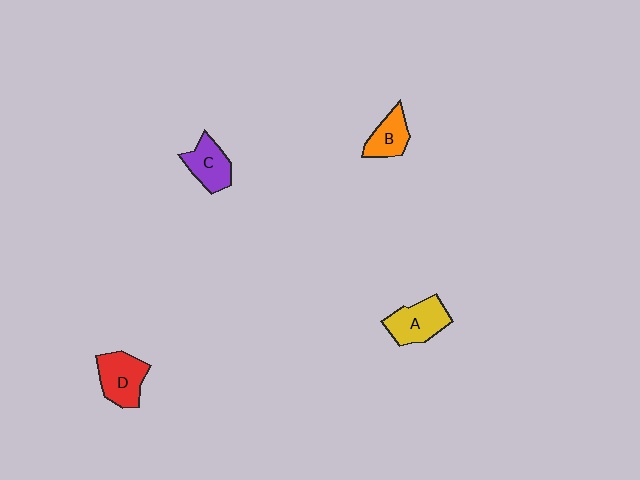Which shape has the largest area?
Shape D (red).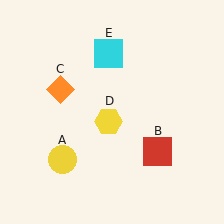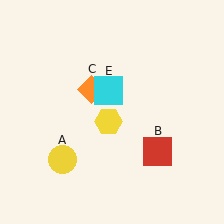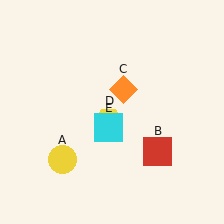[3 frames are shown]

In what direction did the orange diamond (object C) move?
The orange diamond (object C) moved right.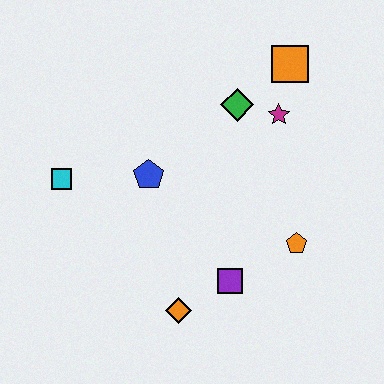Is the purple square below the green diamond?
Yes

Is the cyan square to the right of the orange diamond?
No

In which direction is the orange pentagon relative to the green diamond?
The orange pentagon is below the green diamond.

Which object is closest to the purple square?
The orange diamond is closest to the purple square.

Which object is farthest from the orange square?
The orange diamond is farthest from the orange square.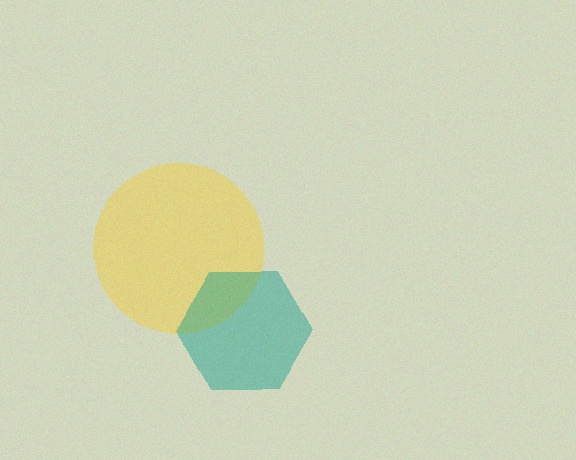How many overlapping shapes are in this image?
There are 2 overlapping shapes in the image.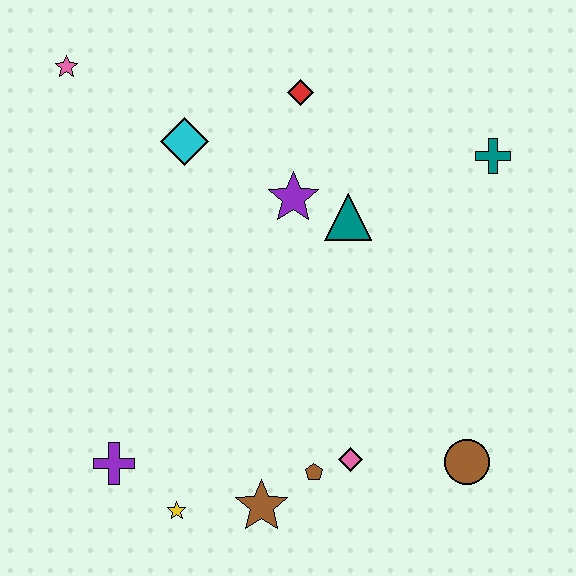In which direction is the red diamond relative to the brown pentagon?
The red diamond is above the brown pentagon.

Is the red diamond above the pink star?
No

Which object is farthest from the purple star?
The yellow star is farthest from the purple star.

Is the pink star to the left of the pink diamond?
Yes